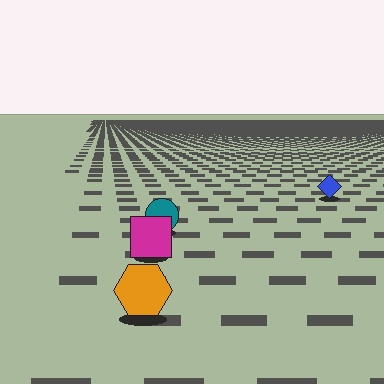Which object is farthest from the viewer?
The blue diamond is farthest from the viewer. It appears smaller and the ground texture around it is denser.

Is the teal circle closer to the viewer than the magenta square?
No. The magenta square is closer — you can tell from the texture gradient: the ground texture is coarser near it.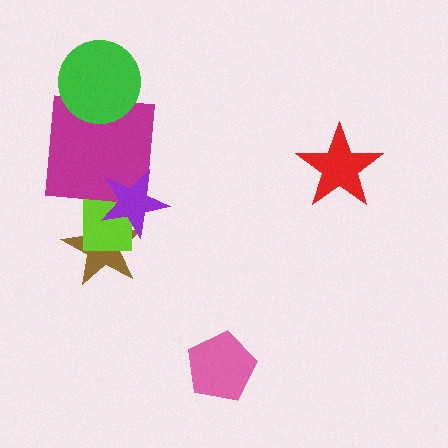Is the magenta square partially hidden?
Yes, it is partially covered by another shape.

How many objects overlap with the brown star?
2 objects overlap with the brown star.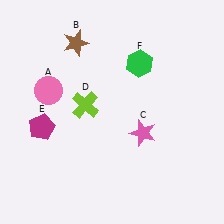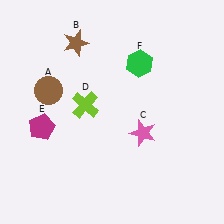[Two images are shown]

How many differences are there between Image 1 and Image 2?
There is 1 difference between the two images.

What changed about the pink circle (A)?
In Image 1, A is pink. In Image 2, it changed to brown.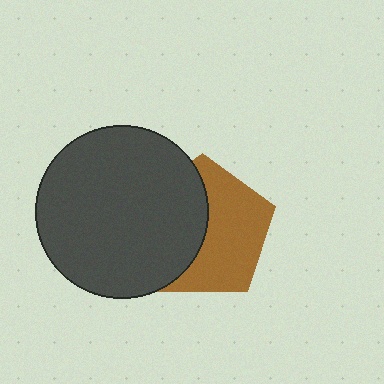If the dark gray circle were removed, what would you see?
You would see the complete brown pentagon.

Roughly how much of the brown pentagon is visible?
About half of it is visible (roughly 54%).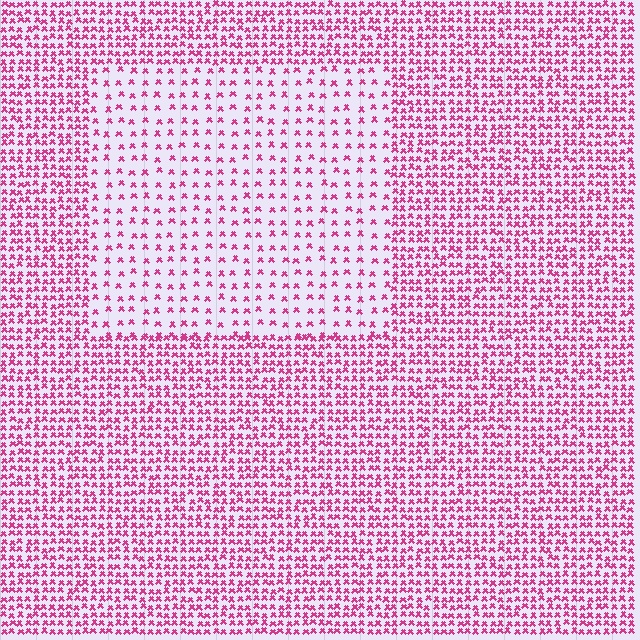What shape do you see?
I see a rectangle.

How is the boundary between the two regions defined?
The boundary is defined by a change in element density (approximately 2.4x ratio). All elements are the same color, size, and shape.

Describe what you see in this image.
The image contains small magenta elements arranged at two different densities. A rectangle-shaped region is visible where the elements are less densely packed than the surrounding area.